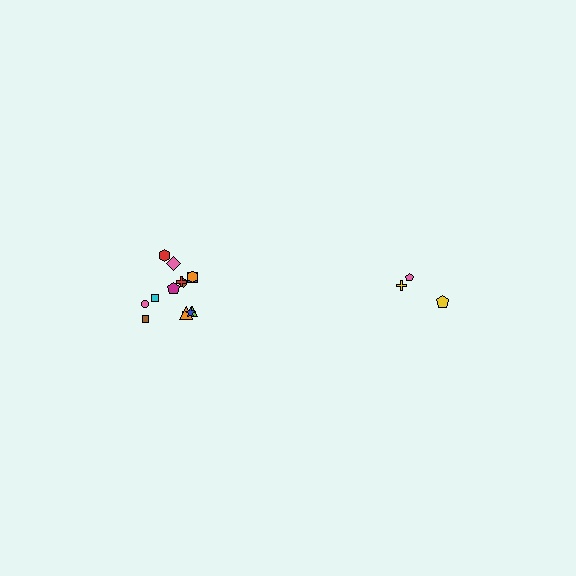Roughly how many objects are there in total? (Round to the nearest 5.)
Roughly 20 objects in total.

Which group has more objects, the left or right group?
The left group.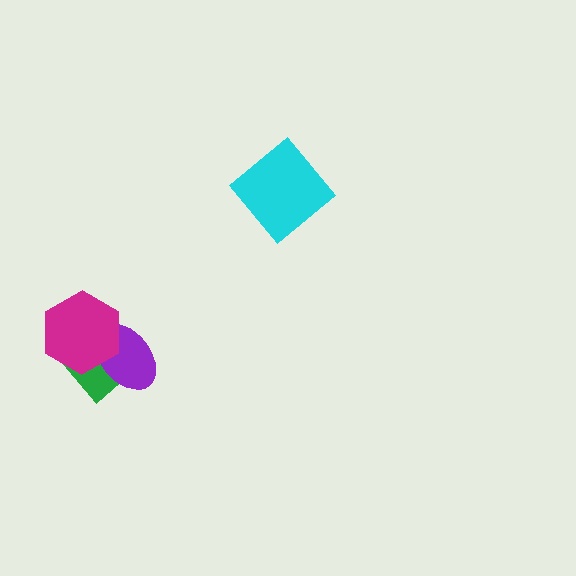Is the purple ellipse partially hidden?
Yes, it is partially covered by another shape.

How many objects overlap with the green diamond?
2 objects overlap with the green diamond.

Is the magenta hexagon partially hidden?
No, no other shape covers it.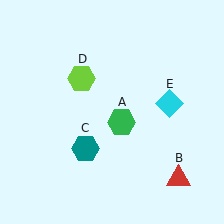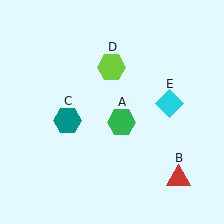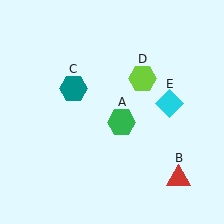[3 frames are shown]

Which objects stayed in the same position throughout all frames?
Green hexagon (object A) and red triangle (object B) and cyan diamond (object E) remained stationary.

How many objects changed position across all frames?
2 objects changed position: teal hexagon (object C), lime hexagon (object D).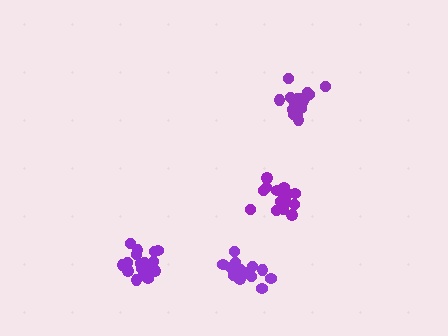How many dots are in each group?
Group 1: 18 dots, Group 2: 19 dots, Group 3: 20 dots, Group 4: 17 dots (74 total).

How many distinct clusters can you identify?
There are 4 distinct clusters.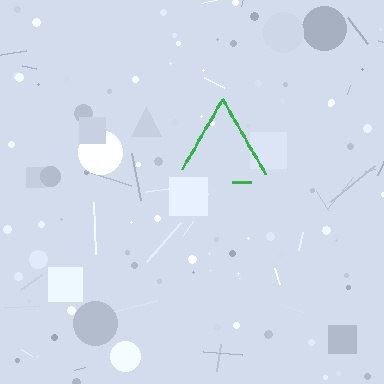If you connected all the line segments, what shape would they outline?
They would outline a triangle.